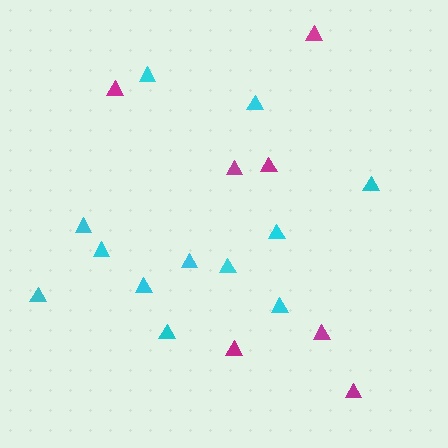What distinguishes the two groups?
There are 2 groups: one group of magenta triangles (7) and one group of cyan triangles (12).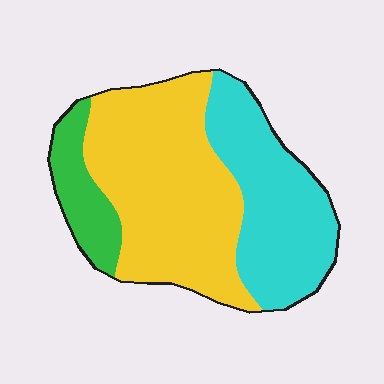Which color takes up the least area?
Green, at roughly 15%.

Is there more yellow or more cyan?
Yellow.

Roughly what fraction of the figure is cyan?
Cyan covers roughly 35% of the figure.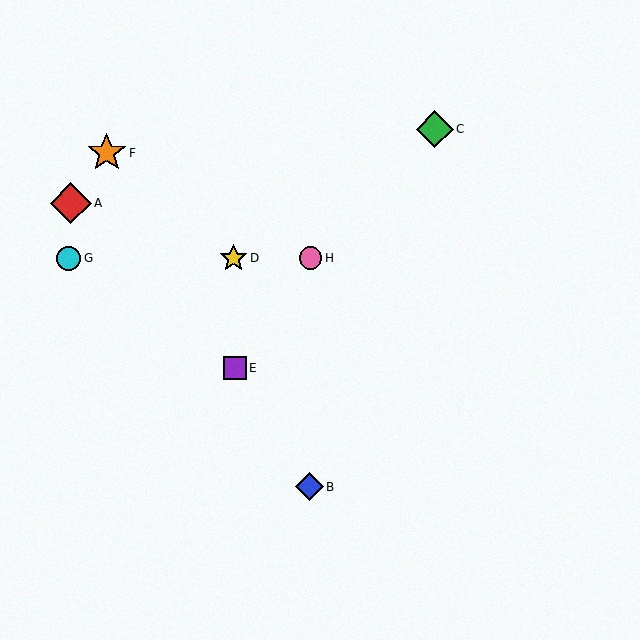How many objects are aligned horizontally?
3 objects (D, G, H) are aligned horizontally.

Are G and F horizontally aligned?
No, G is at y≈258 and F is at y≈153.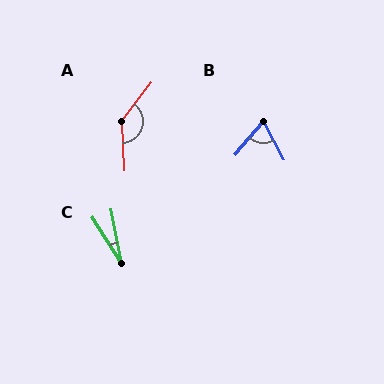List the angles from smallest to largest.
C (21°), B (69°), A (139°).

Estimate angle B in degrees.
Approximately 69 degrees.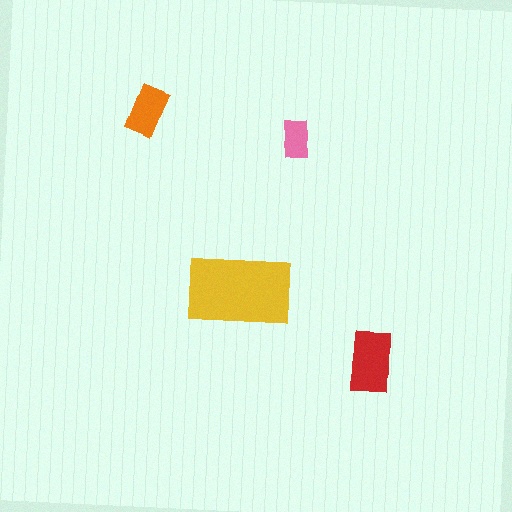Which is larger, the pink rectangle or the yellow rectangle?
The yellow one.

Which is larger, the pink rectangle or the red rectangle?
The red one.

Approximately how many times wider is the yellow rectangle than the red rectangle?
About 1.5 times wider.